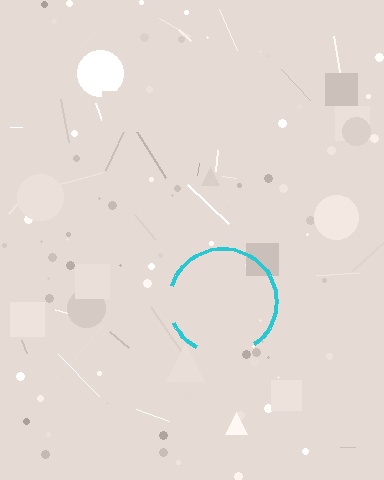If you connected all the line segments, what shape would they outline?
They would outline a circle.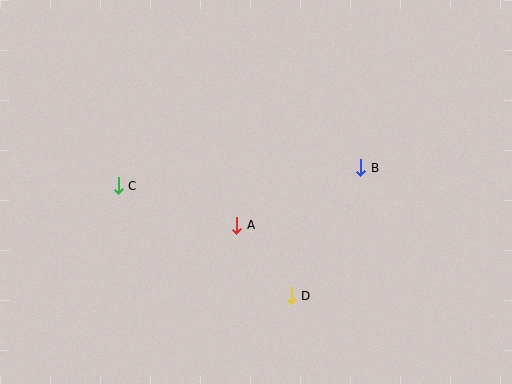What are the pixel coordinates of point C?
Point C is at (118, 186).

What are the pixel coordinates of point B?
Point B is at (361, 168).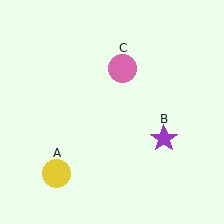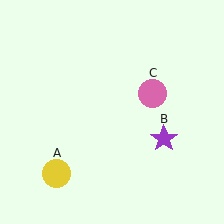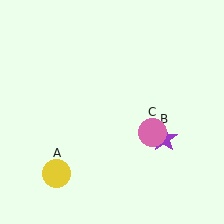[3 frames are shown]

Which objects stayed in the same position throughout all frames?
Yellow circle (object A) and purple star (object B) remained stationary.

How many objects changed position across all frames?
1 object changed position: pink circle (object C).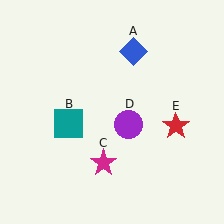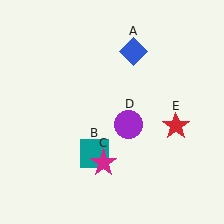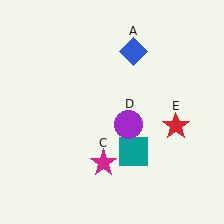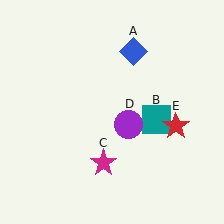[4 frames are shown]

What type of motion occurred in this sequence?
The teal square (object B) rotated counterclockwise around the center of the scene.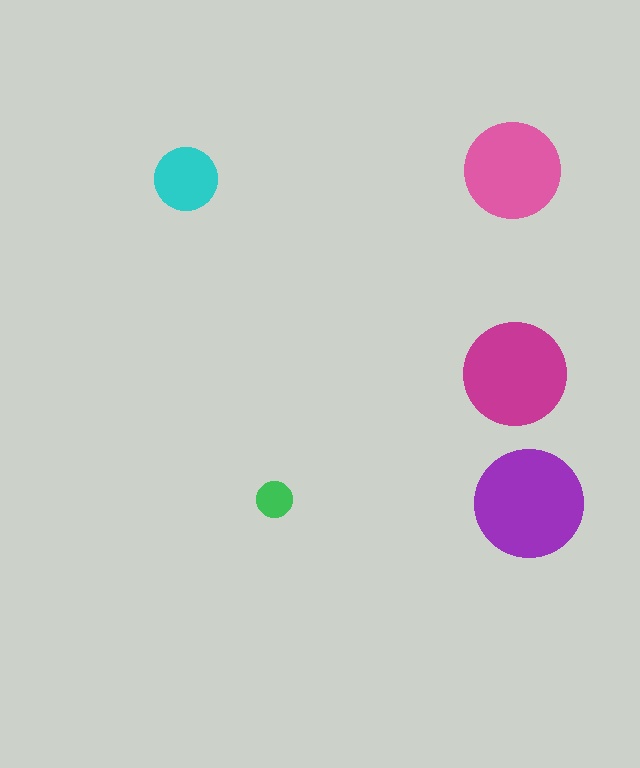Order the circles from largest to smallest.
the purple one, the magenta one, the pink one, the cyan one, the green one.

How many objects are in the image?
There are 5 objects in the image.